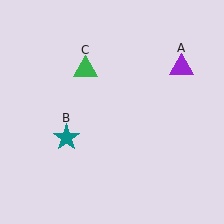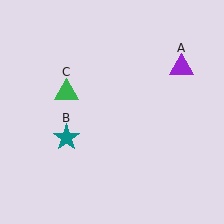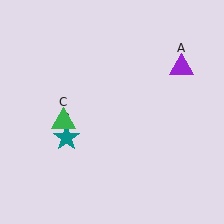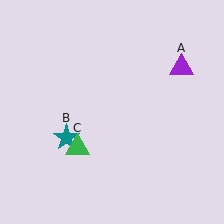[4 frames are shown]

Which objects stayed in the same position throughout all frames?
Purple triangle (object A) and teal star (object B) remained stationary.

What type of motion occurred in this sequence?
The green triangle (object C) rotated counterclockwise around the center of the scene.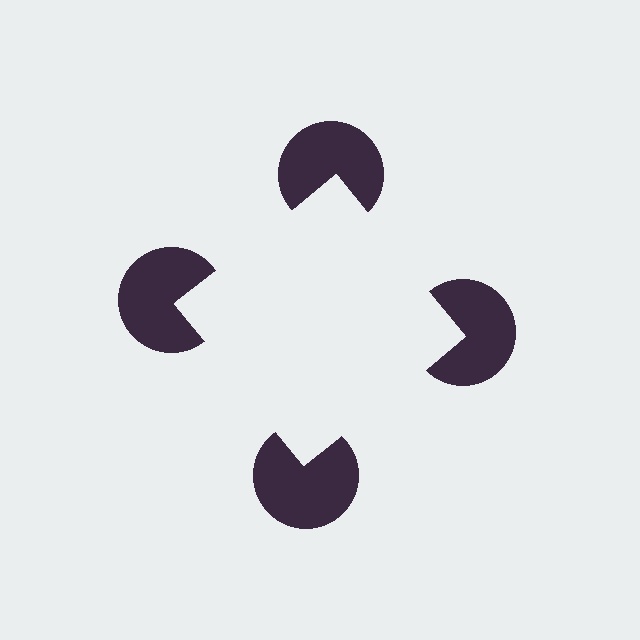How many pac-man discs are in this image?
There are 4 — one at each vertex of the illusory square.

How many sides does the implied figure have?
4 sides.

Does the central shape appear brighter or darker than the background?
It typically appears slightly brighter than the background, even though no actual brightness change is drawn.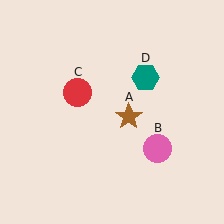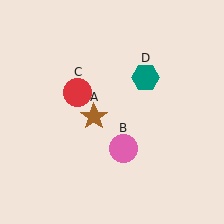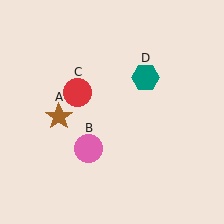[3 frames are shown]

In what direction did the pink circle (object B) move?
The pink circle (object B) moved left.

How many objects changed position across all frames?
2 objects changed position: brown star (object A), pink circle (object B).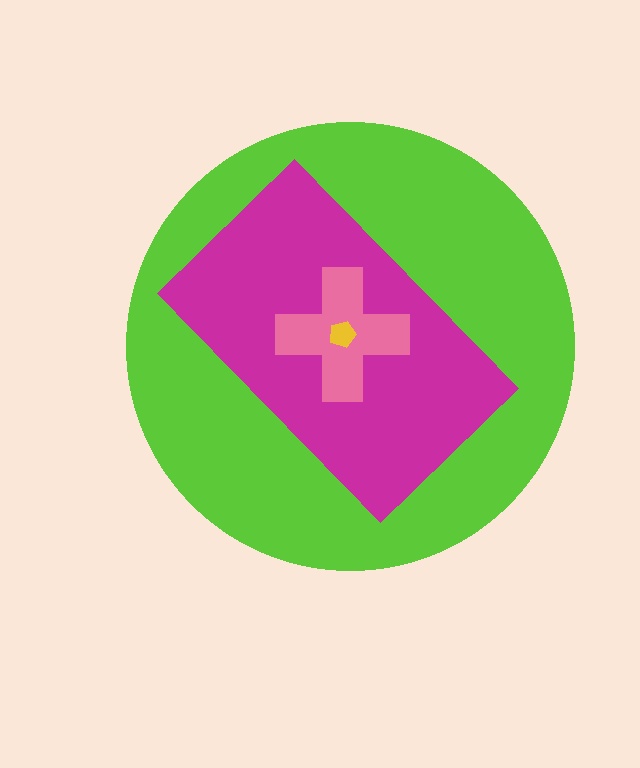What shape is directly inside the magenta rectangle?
The pink cross.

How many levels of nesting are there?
4.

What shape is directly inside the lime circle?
The magenta rectangle.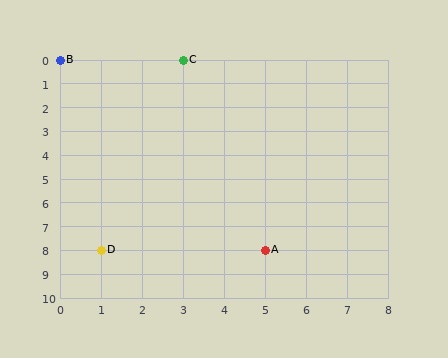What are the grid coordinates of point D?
Point D is at grid coordinates (1, 8).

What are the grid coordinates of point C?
Point C is at grid coordinates (3, 0).